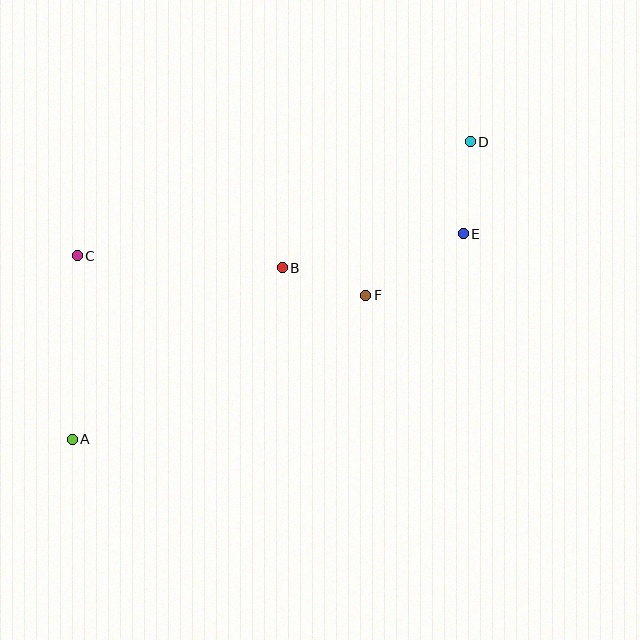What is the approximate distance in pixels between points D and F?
The distance between D and F is approximately 186 pixels.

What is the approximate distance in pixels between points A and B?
The distance between A and B is approximately 271 pixels.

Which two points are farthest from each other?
Points A and D are farthest from each other.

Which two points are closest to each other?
Points B and F are closest to each other.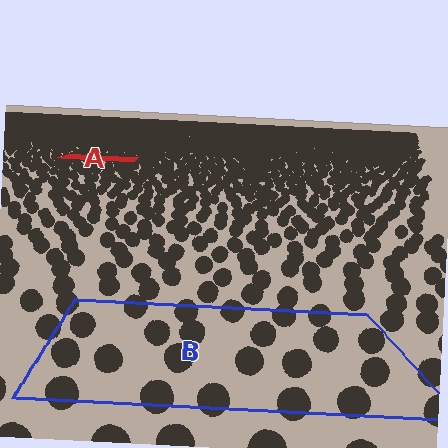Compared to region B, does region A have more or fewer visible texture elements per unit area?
Region A has more texture elements per unit area — they are packed more densely because it is farther away.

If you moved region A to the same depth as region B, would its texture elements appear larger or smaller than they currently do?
They would appear larger. At a closer depth, the same texture elements are projected at a bigger on-screen size.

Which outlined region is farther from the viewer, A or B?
Region A is farther from the viewer — the texture elements inside it appear smaller and more densely packed.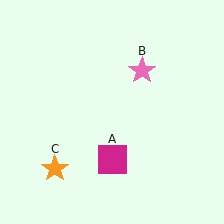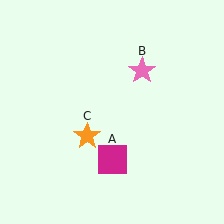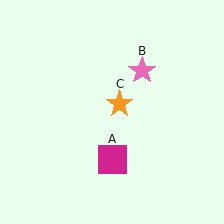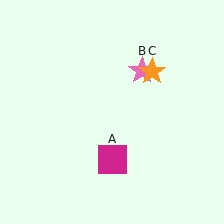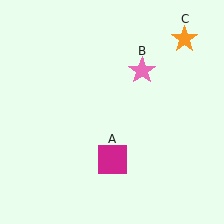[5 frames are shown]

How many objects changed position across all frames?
1 object changed position: orange star (object C).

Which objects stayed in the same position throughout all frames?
Magenta square (object A) and pink star (object B) remained stationary.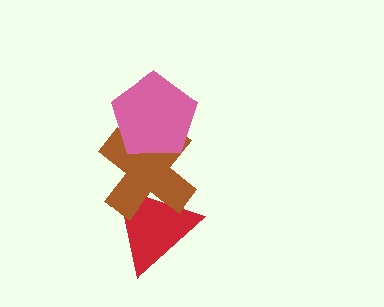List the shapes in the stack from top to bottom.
From top to bottom: the pink pentagon, the brown cross, the red triangle.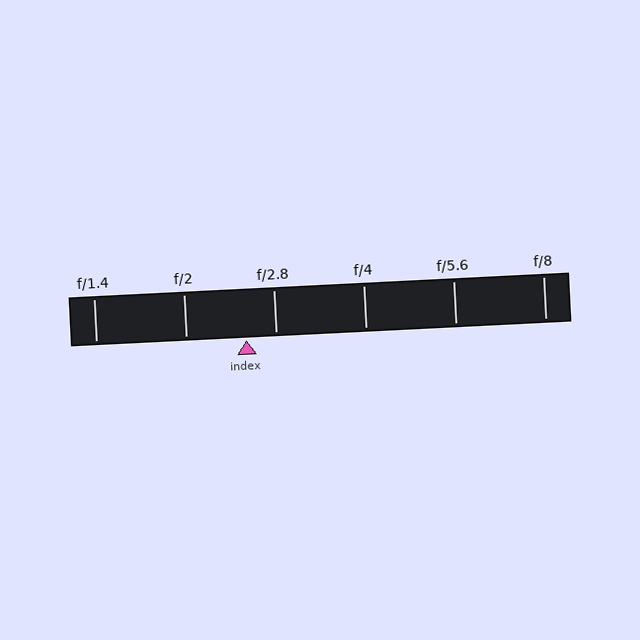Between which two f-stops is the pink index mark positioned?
The index mark is between f/2 and f/2.8.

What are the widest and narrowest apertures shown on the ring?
The widest aperture shown is f/1.4 and the narrowest is f/8.